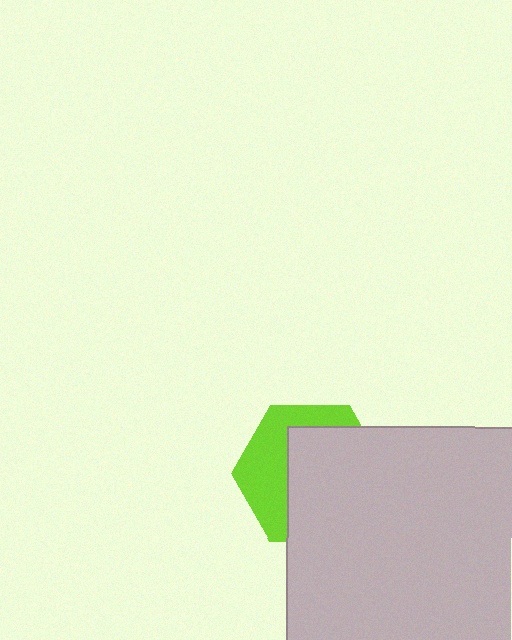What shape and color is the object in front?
The object in front is a light gray square.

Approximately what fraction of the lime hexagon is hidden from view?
Roughly 60% of the lime hexagon is hidden behind the light gray square.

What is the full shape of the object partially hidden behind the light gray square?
The partially hidden object is a lime hexagon.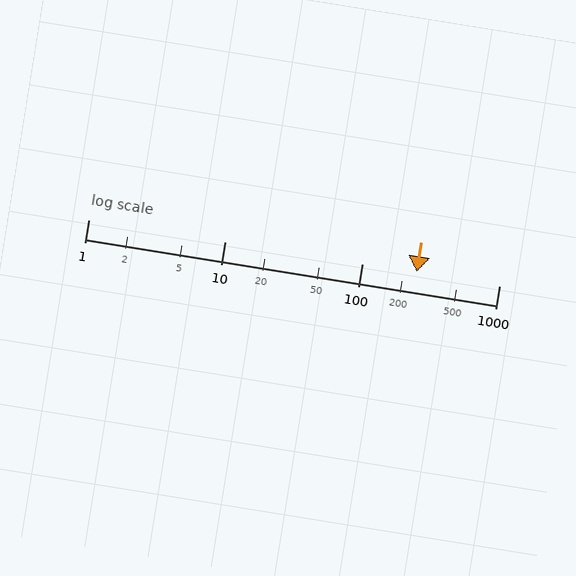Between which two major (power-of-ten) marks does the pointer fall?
The pointer is between 100 and 1000.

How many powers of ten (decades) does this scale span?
The scale spans 3 decades, from 1 to 1000.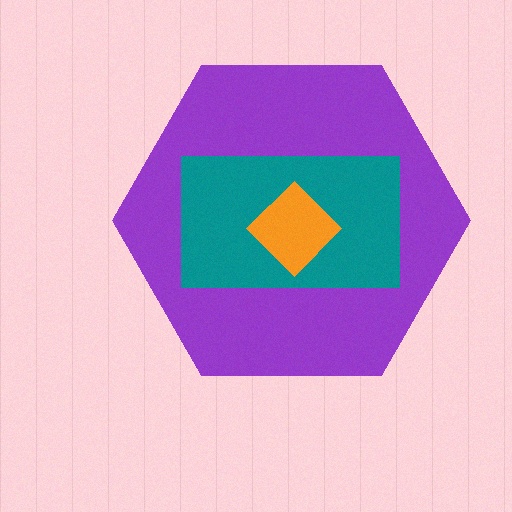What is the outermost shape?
The purple hexagon.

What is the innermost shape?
The orange diamond.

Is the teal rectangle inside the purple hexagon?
Yes.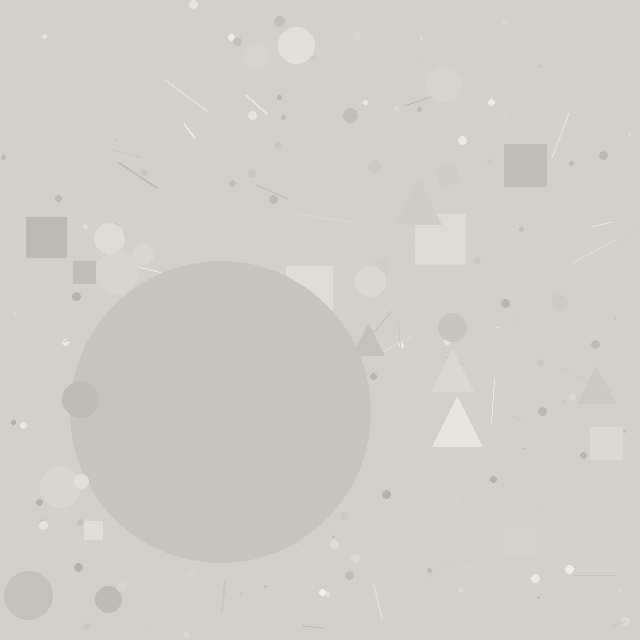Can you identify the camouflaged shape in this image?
The camouflaged shape is a circle.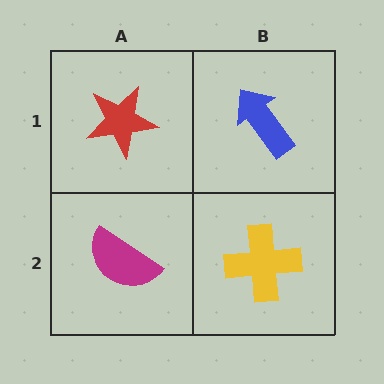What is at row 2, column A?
A magenta semicircle.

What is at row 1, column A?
A red star.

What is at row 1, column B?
A blue arrow.